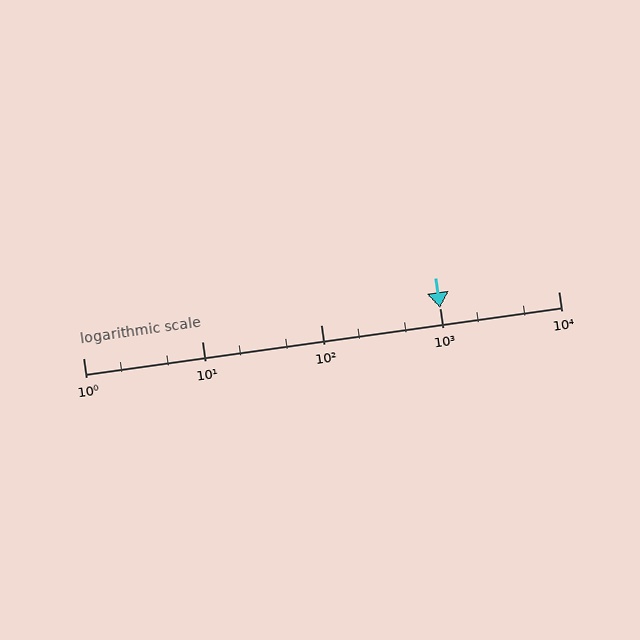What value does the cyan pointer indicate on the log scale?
The pointer indicates approximately 1000.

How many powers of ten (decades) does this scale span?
The scale spans 4 decades, from 1 to 10000.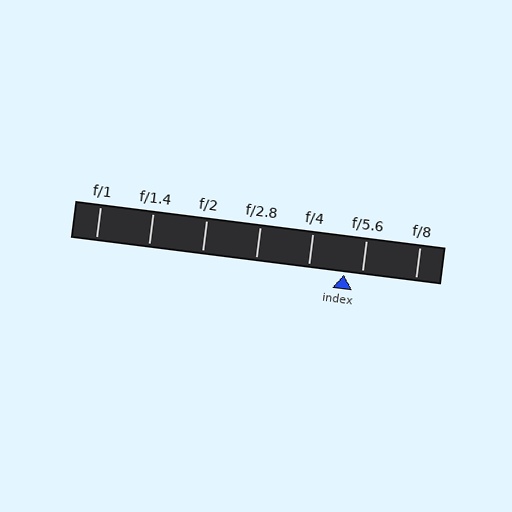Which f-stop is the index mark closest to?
The index mark is closest to f/5.6.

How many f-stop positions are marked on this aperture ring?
There are 7 f-stop positions marked.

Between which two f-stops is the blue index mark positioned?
The index mark is between f/4 and f/5.6.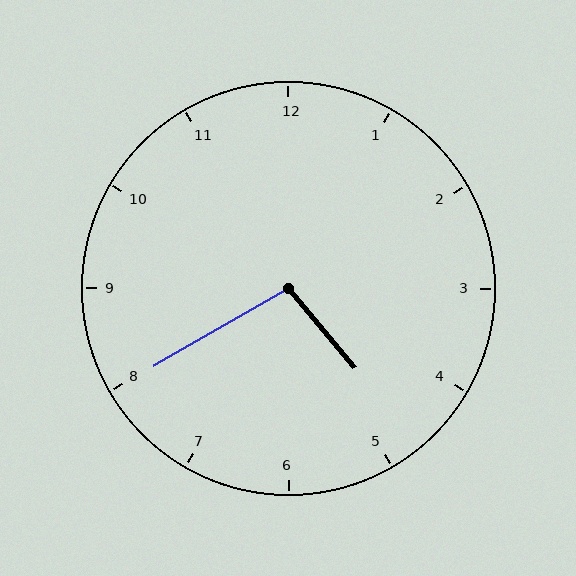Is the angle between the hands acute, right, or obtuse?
It is obtuse.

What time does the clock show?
4:40.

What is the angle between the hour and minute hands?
Approximately 100 degrees.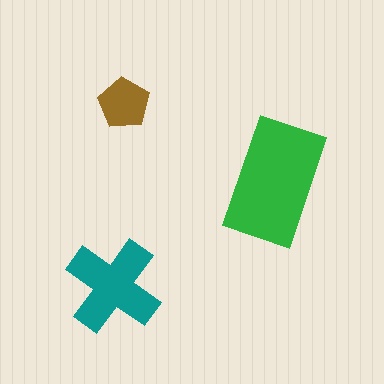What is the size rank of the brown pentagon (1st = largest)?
3rd.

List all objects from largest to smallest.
The green rectangle, the teal cross, the brown pentagon.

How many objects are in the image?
There are 3 objects in the image.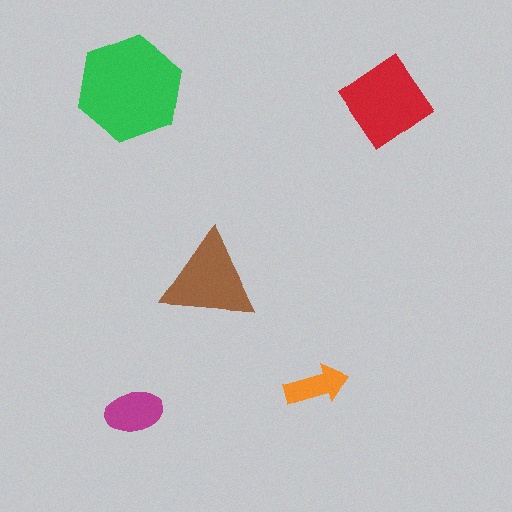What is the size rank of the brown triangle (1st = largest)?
3rd.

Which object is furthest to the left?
The green hexagon is leftmost.